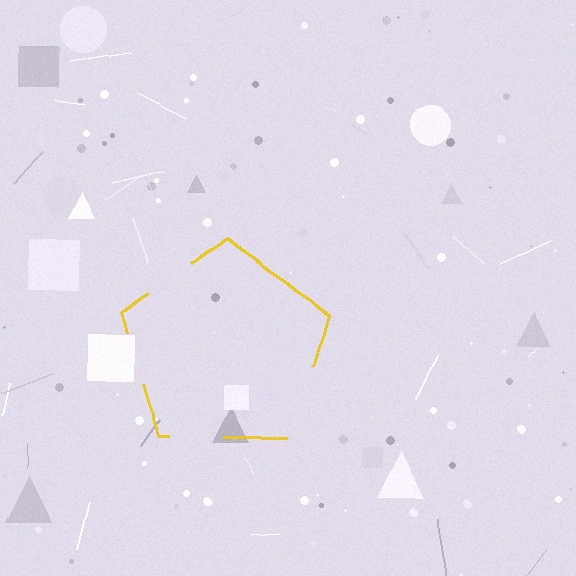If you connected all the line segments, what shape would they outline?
They would outline a pentagon.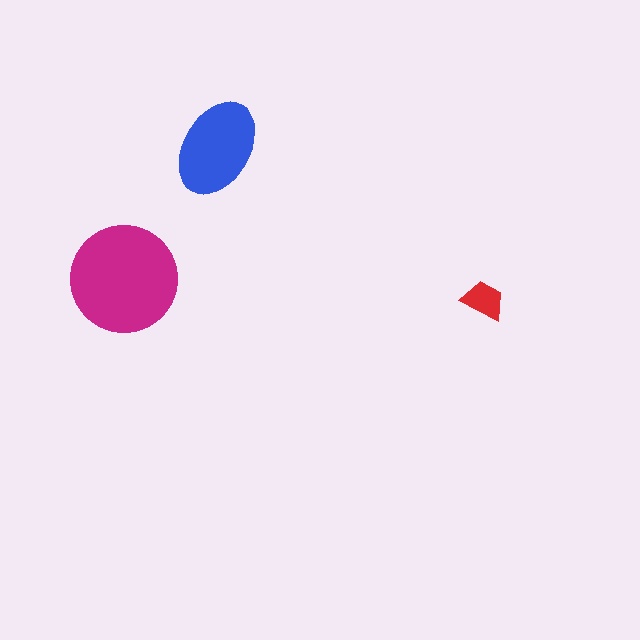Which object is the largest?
The magenta circle.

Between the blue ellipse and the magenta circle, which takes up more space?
The magenta circle.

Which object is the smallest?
The red trapezoid.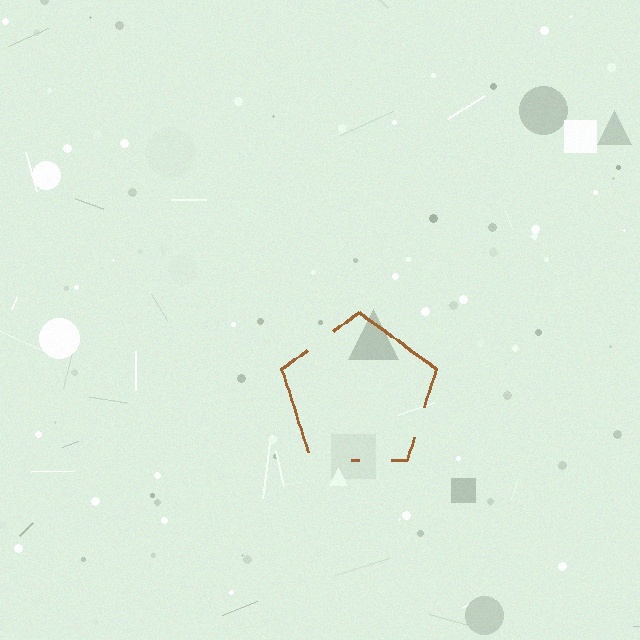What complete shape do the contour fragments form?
The contour fragments form a pentagon.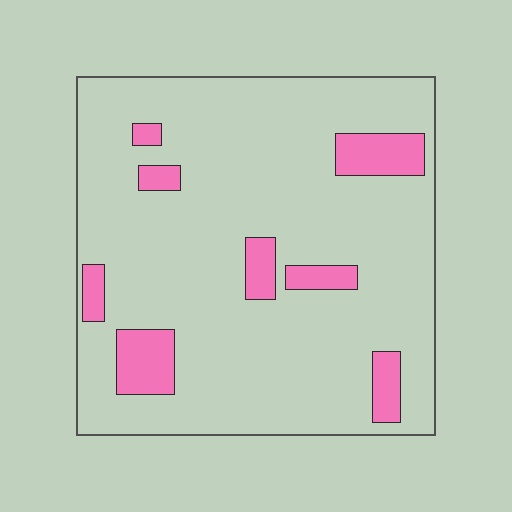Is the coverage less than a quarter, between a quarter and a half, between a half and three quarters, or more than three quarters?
Less than a quarter.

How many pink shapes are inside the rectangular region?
8.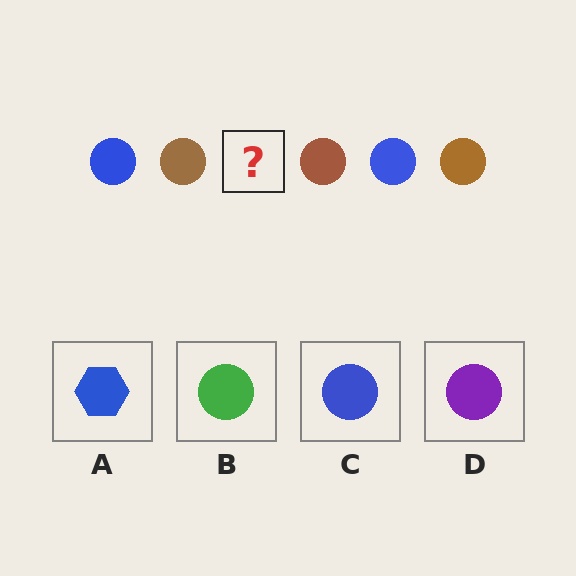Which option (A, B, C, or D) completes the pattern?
C.